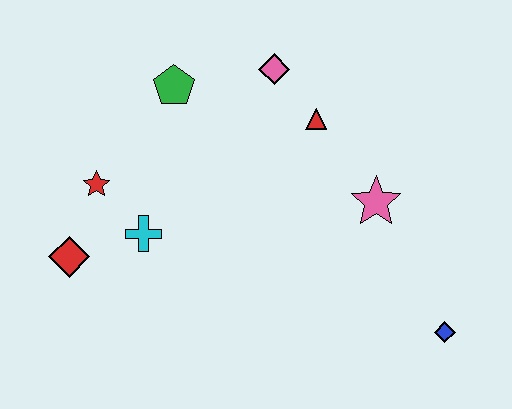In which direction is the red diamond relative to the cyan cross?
The red diamond is to the left of the cyan cross.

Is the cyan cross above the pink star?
No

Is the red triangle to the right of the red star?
Yes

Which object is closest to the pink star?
The red triangle is closest to the pink star.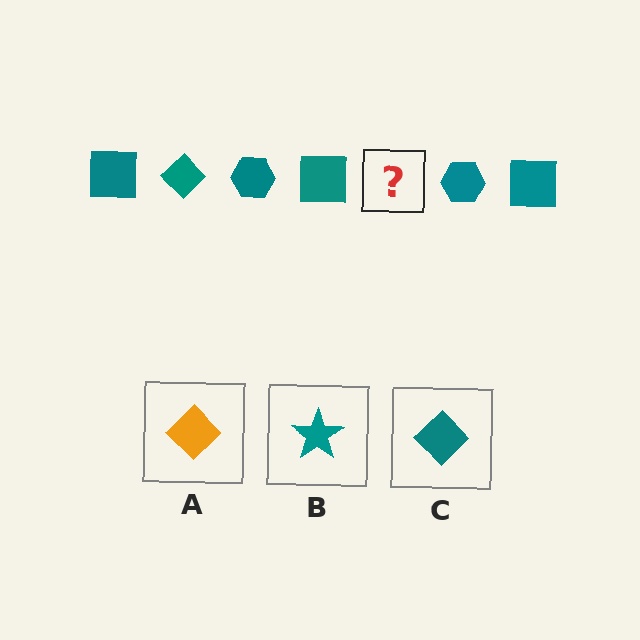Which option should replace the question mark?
Option C.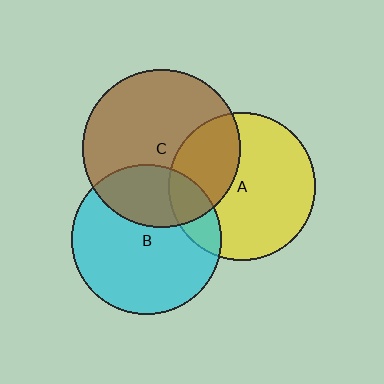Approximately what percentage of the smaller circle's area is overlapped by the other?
Approximately 30%.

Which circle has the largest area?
Circle C (brown).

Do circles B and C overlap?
Yes.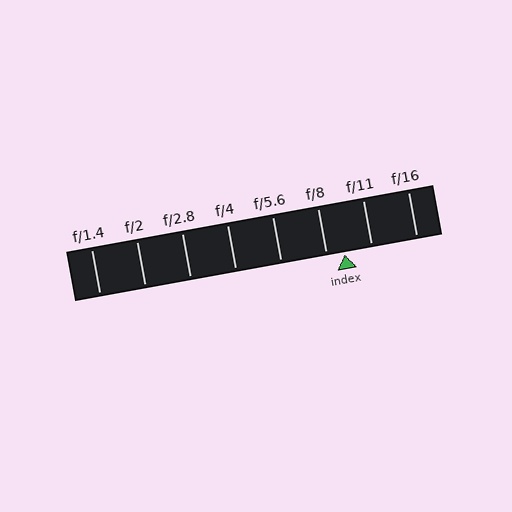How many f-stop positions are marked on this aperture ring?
There are 8 f-stop positions marked.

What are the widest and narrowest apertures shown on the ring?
The widest aperture shown is f/1.4 and the narrowest is f/16.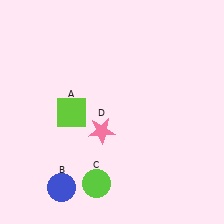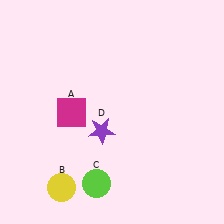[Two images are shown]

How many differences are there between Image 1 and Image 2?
There are 3 differences between the two images.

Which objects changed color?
A changed from lime to magenta. B changed from blue to yellow. D changed from pink to purple.